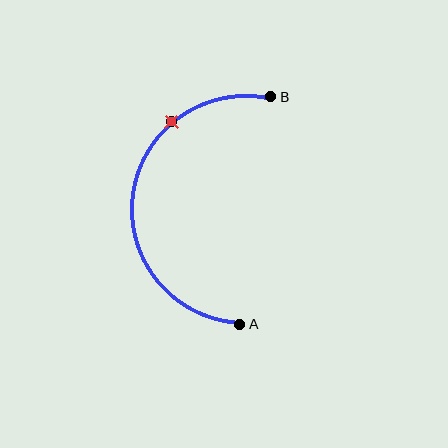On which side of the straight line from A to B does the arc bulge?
The arc bulges to the left of the straight line connecting A and B.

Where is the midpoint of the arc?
The arc midpoint is the point on the curve farthest from the straight line joining A and B. It sits to the left of that line.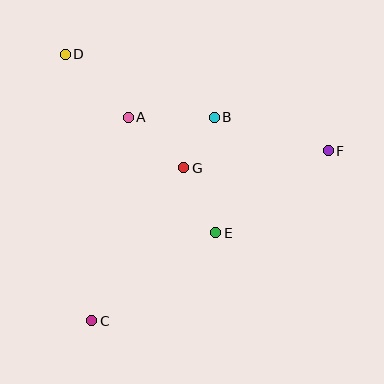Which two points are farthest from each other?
Points C and F are farthest from each other.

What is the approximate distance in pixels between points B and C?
The distance between B and C is approximately 237 pixels.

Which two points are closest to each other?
Points B and G are closest to each other.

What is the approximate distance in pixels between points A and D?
The distance between A and D is approximately 89 pixels.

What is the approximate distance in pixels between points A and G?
The distance between A and G is approximately 75 pixels.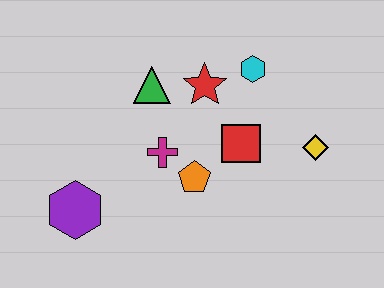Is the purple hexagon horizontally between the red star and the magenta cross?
No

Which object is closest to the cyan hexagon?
The red star is closest to the cyan hexagon.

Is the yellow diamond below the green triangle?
Yes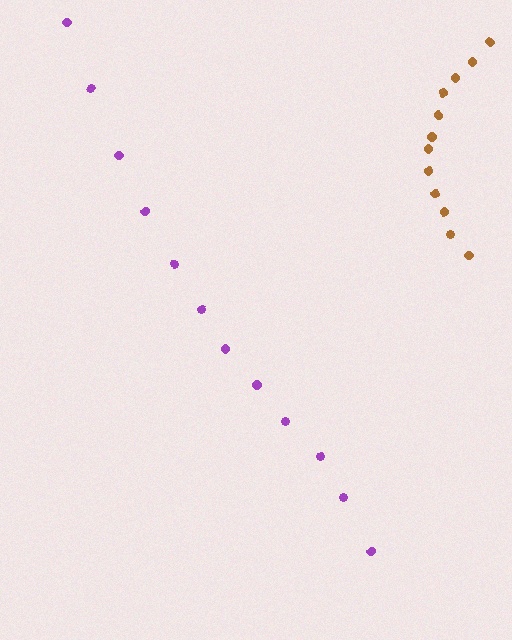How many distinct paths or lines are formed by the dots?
There are 2 distinct paths.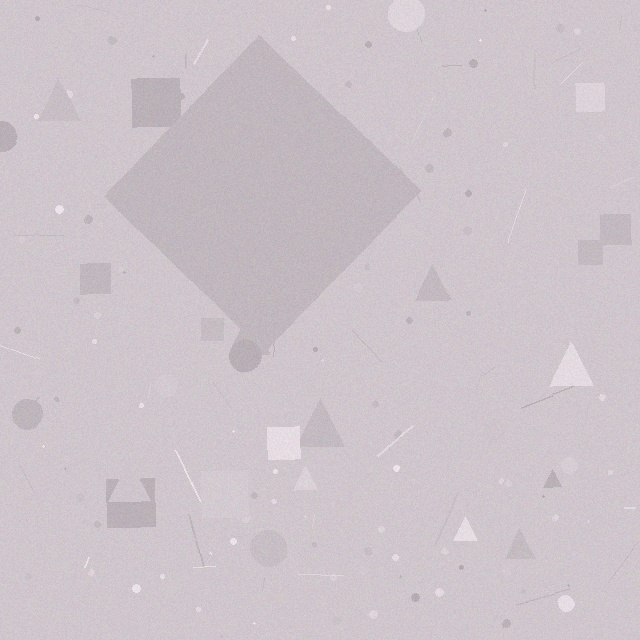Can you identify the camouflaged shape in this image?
The camouflaged shape is a diamond.